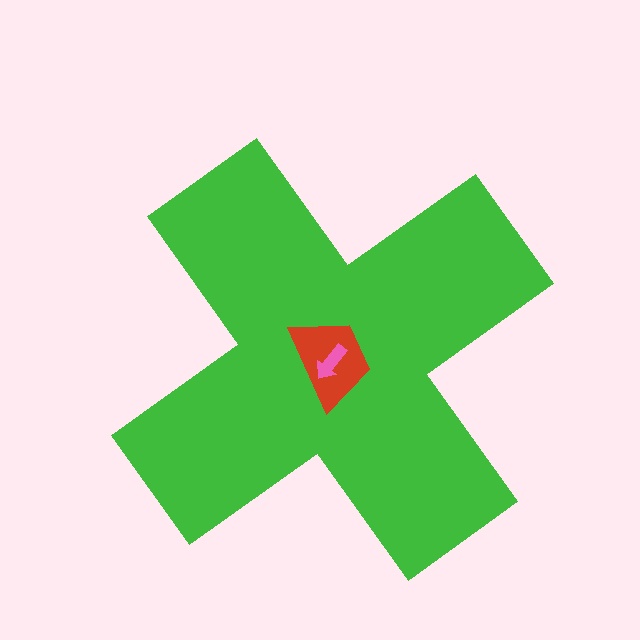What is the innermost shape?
The pink arrow.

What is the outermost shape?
The green cross.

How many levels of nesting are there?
3.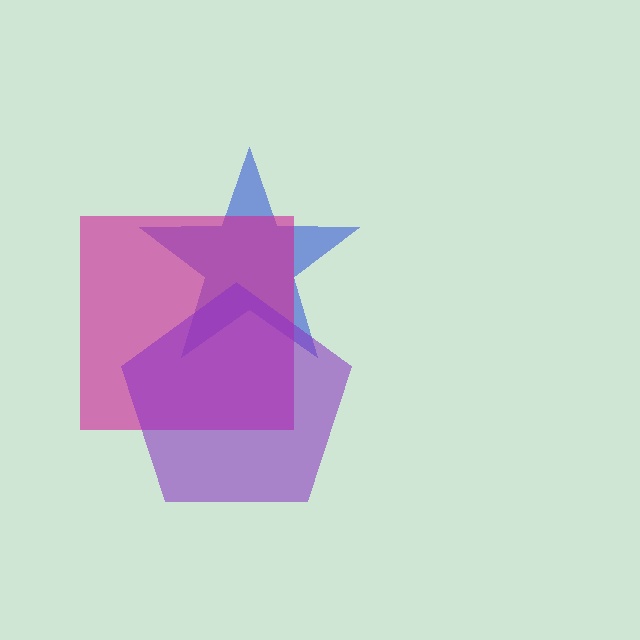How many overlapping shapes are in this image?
There are 3 overlapping shapes in the image.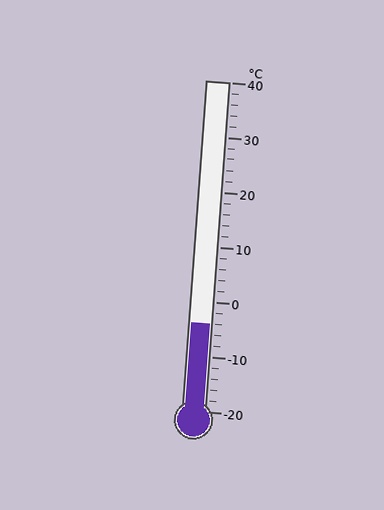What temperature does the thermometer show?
The thermometer shows approximately -4°C.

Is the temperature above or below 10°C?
The temperature is below 10°C.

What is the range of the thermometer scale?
The thermometer scale ranges from -20°C to 40°C.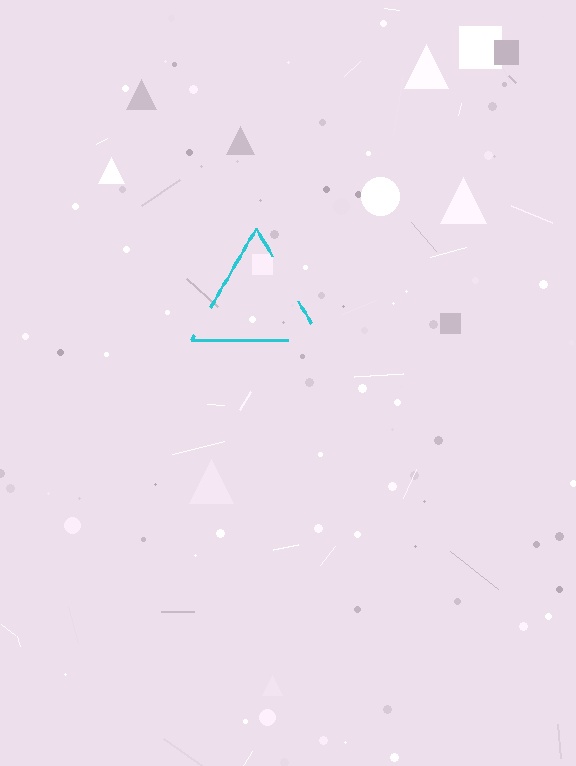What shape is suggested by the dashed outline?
The dashed outline suggests a triangle.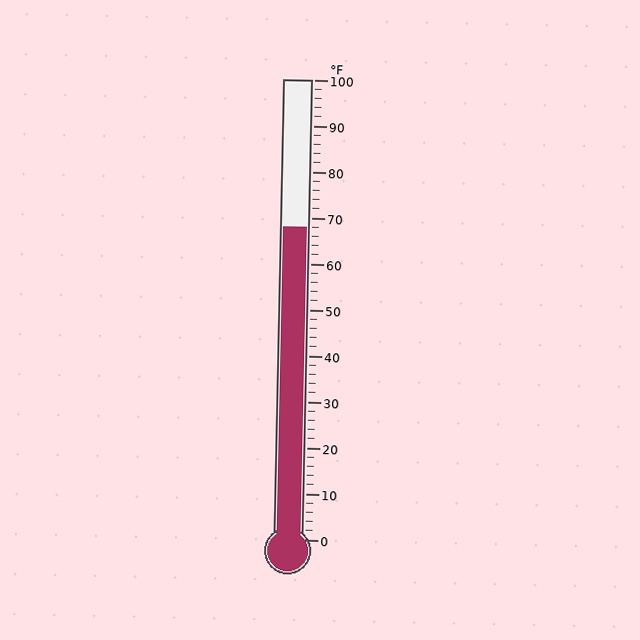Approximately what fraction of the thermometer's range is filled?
The thermometer is filled to approximately 70% of its range.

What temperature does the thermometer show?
The thermometer shows approximately 68°F.